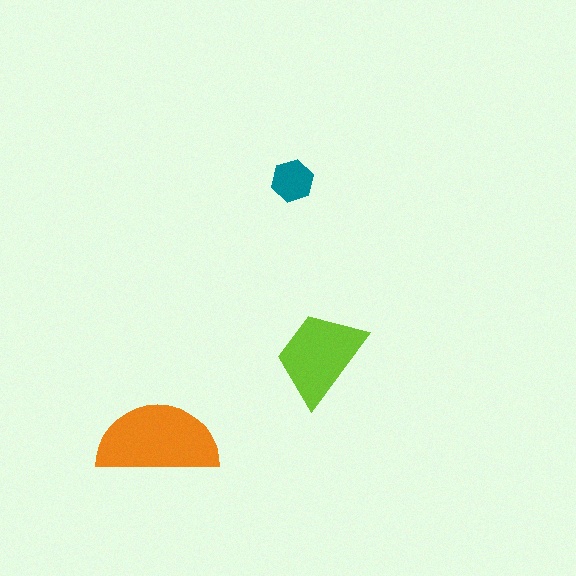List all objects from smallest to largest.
The teal hexagon, the lime trapezoid, the orange semicircle.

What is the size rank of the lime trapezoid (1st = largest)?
2nd.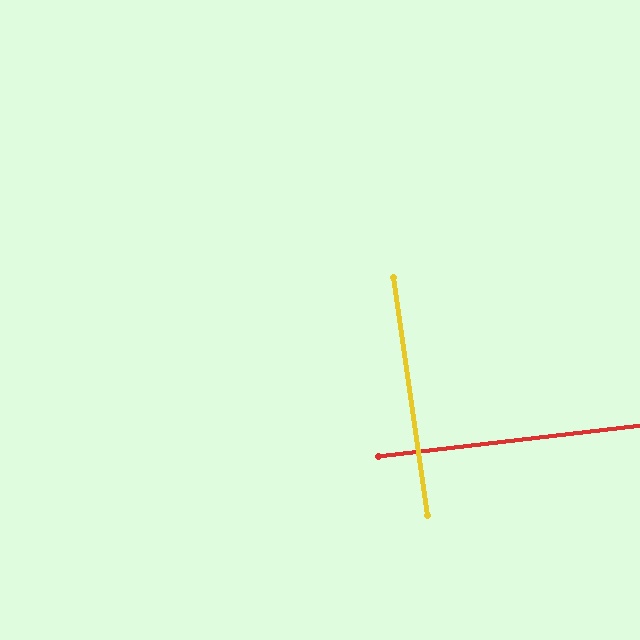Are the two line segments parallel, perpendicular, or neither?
Perpendicular — they meet at approximately 89°.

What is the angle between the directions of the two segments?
Approximately 89 degrees.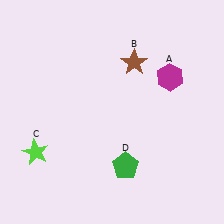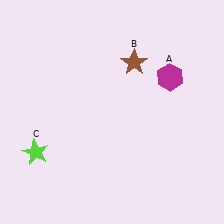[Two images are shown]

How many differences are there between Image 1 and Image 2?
There is 1 difference between the two images.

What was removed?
The green pentagon (D) was removed in Image 2.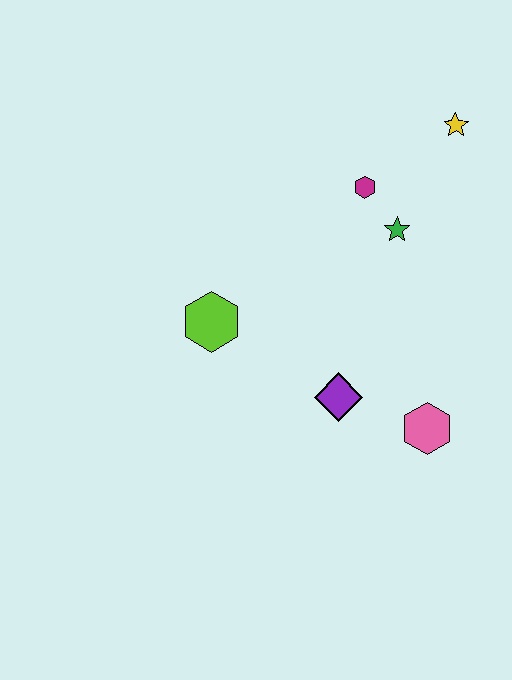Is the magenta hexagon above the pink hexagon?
Yes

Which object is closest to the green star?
The magenta hexagon is closest to the green star.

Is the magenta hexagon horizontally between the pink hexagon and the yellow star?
No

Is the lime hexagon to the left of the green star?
Yes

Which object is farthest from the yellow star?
The lime hexagon is farthest from the yellow star.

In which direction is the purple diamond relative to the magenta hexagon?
The purple diamond is below the magenta hexagon.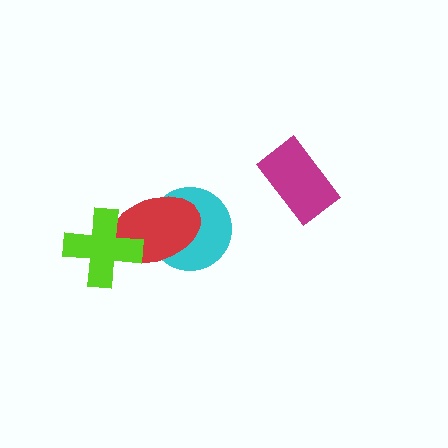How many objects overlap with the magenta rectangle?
0 objects overlap with the magenta rectangle.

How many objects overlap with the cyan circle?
1 object overlaps with the cyan circle.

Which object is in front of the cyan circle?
The red ellipse is in front of the cyan circle.